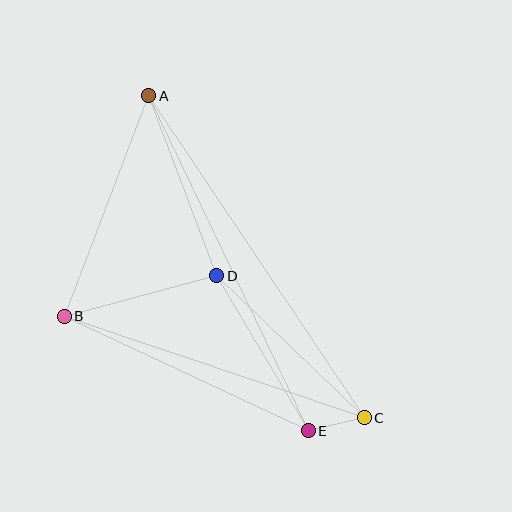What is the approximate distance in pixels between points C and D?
The distance between C and D is approximately 205 pixels.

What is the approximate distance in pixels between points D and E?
The distance between D and E is approximately 180 pixels.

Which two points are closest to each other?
Points C and E are closest to each other.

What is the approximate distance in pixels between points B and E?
The distance between B and E is approximately 270 pixels.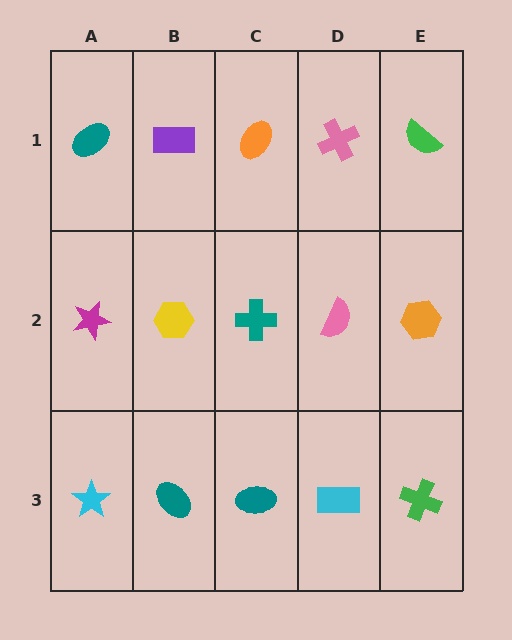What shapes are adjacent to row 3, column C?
A teal cross (row 2, column C), a teal ellipse (row 3, column B), a cyan rectangle (row 3, column D).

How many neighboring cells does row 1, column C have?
3.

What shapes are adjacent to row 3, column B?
A yellow hexagon (row 2, column B), a cyan star (row 3, column A), a teal ellipse (row 3, column C).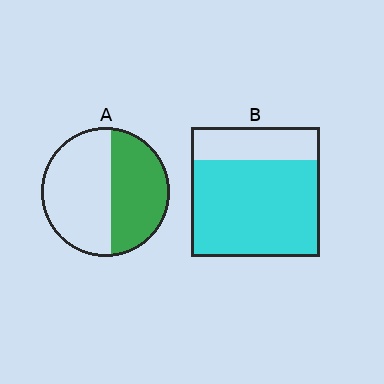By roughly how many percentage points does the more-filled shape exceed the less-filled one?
By roughly 30 percentage points (B over A).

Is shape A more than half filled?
No.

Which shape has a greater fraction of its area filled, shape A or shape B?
Shape B.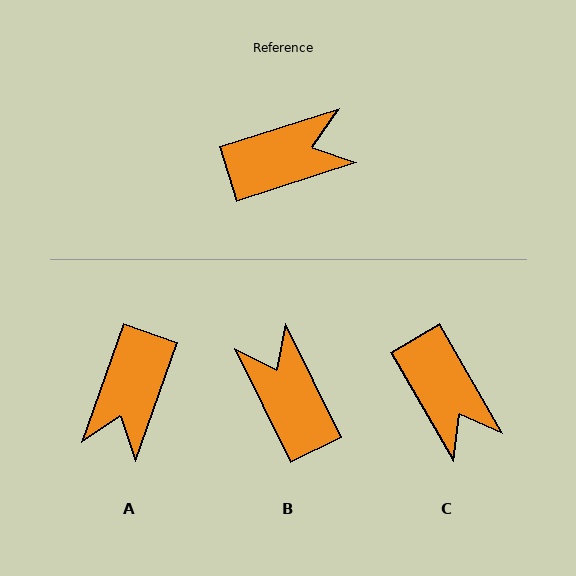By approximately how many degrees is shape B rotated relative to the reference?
Approximately 98 degrees counter-clockwise.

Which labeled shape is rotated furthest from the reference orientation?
A, about 127 degrees away.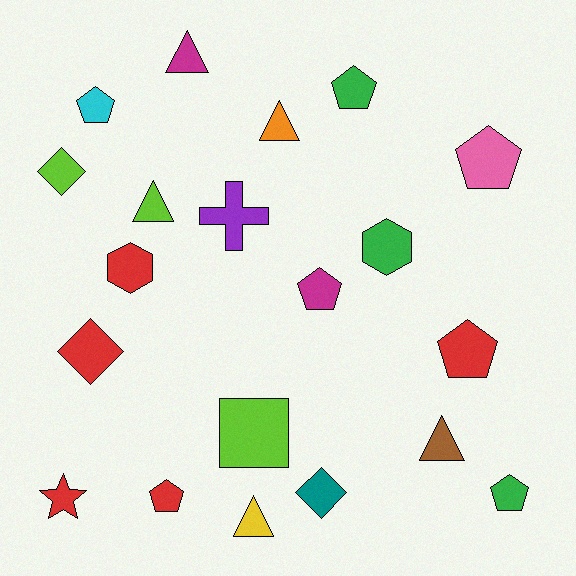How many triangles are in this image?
There are 5 triangles.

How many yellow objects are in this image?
There is 1 yellow object.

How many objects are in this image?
There are 20 objects.